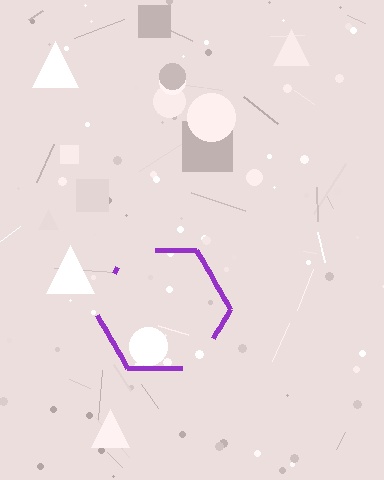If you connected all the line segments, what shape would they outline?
They would outline a hexagon.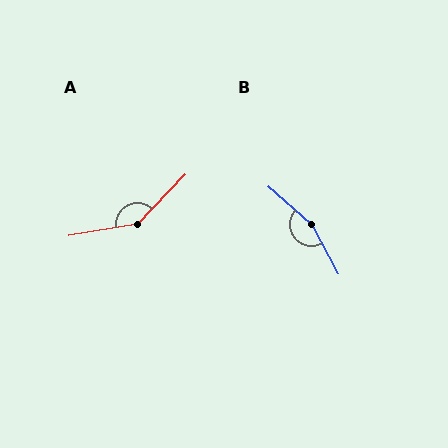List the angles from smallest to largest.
A (143°), B (160°).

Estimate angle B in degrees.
Approximately 160 degrees.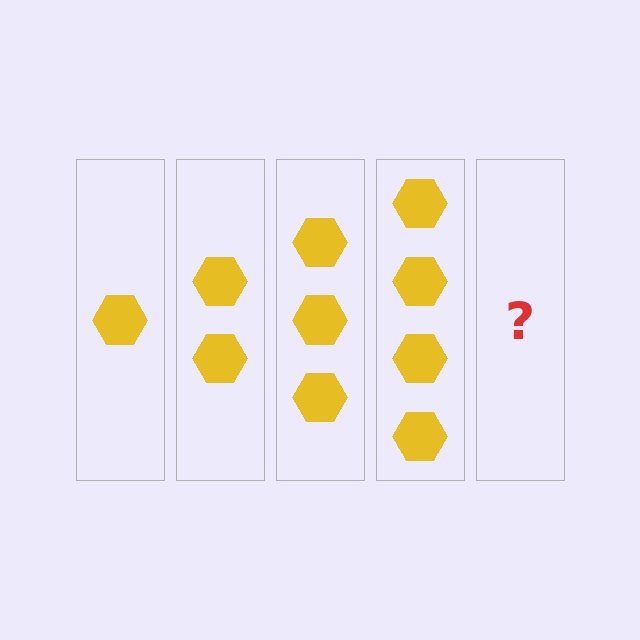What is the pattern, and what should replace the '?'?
The pattern is that each step adds one more hexagon. The '?' should be 5 hexagons.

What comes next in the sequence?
The next element should be 5 hexagons.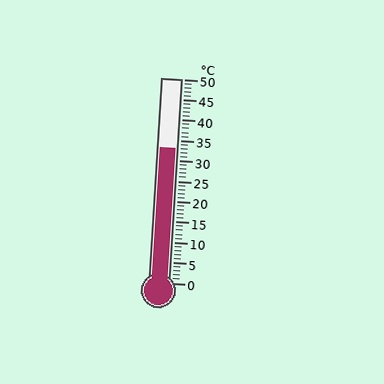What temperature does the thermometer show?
The thermometer shows approximately 33°C.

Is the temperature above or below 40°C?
The temperature is below 40°C.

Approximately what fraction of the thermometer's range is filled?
The thermometer is filled to approximately 65% of its range.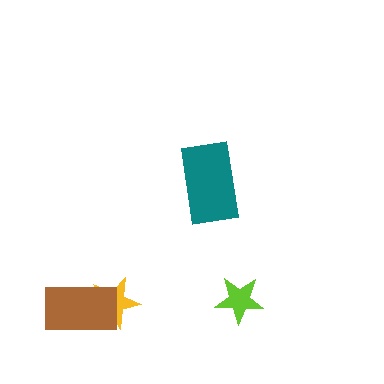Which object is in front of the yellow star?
The brown rectangle is in front of the yellow star.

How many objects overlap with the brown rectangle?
1 object overlaps with the brown rectangle.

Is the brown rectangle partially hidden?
No, no other shape covers it.